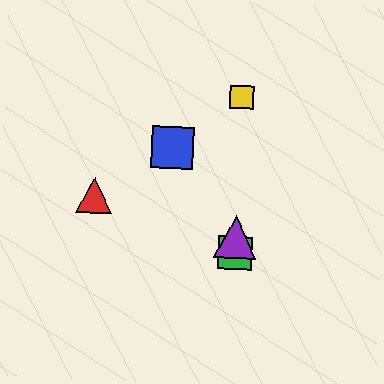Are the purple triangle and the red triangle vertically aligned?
No, the purple triangle is at x≈236 and the red triangle is at x≈94.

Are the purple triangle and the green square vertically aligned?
Yes, both are at x≈236.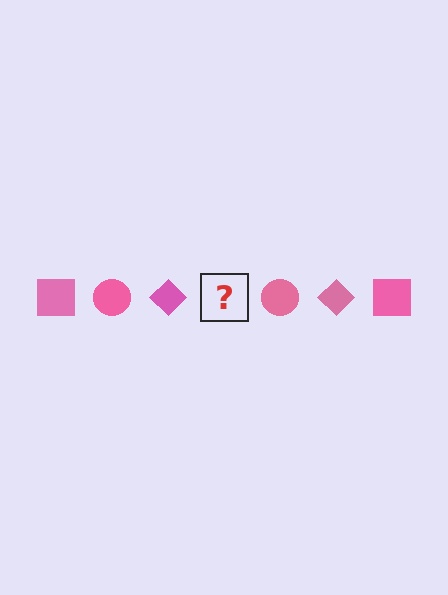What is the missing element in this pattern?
The missing element is a pink square.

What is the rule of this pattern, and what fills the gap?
The rule is that the pattern cycles through square, circle, diamond shapes in pink. The gap should be filled with a pink square.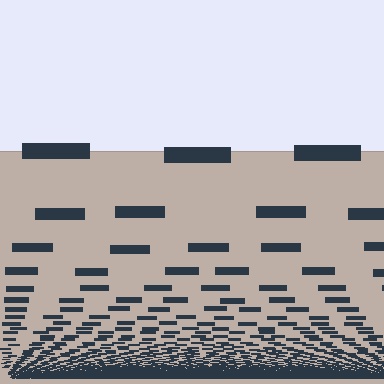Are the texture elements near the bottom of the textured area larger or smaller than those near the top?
Smaller. The gradient is inverted — elements near the bottom are smaller and denser.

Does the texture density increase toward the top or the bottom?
Density increases toward the bottom.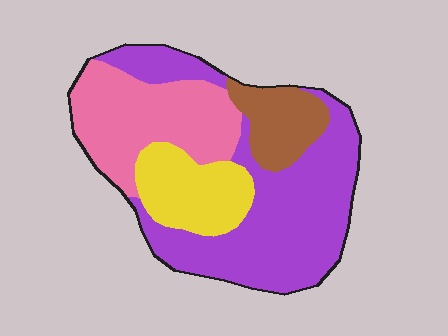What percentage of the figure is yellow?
Yellow takes up about one sixth (1/6) of the figure.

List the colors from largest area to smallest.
From largest to smallest: purple, pink, yellow, brown.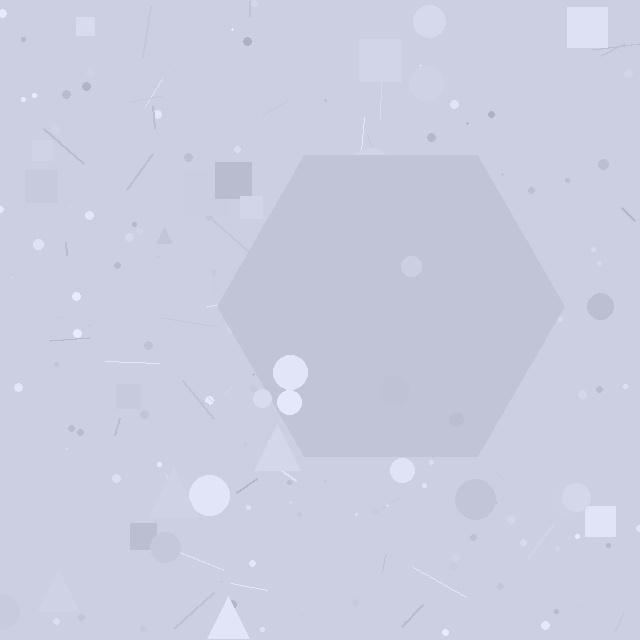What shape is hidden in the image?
A hexagon is hidden in the image.